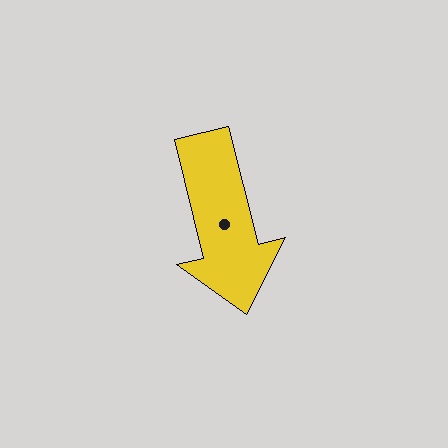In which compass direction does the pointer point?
South.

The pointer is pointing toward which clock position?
Roughly 6 o'clock.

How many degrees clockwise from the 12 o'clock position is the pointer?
Approximately 166 degrees.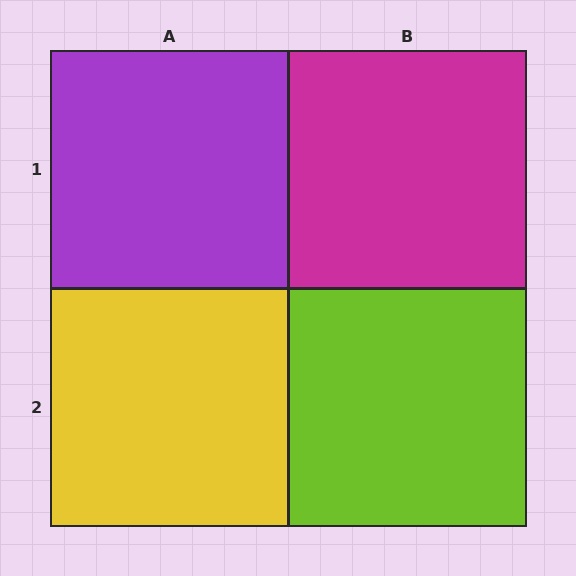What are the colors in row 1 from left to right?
Purple, magenta.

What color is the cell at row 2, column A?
Yellow.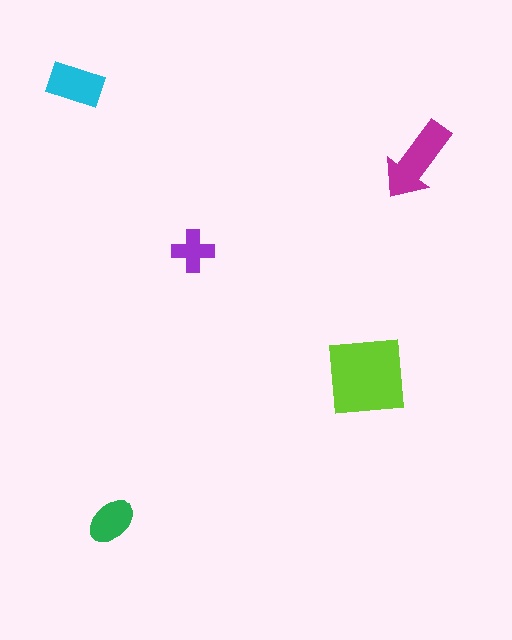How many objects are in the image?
There are 5 objects in the image.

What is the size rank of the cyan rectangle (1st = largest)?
3rd.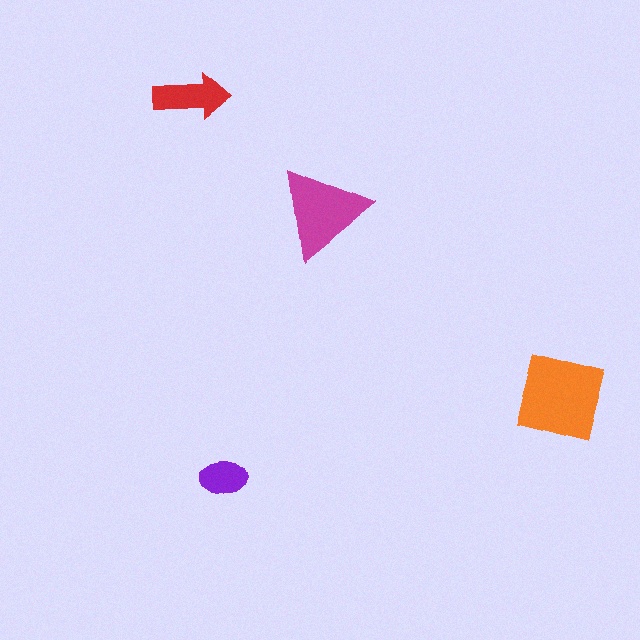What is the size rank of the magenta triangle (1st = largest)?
2nd.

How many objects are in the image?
There are 4 objects in the image.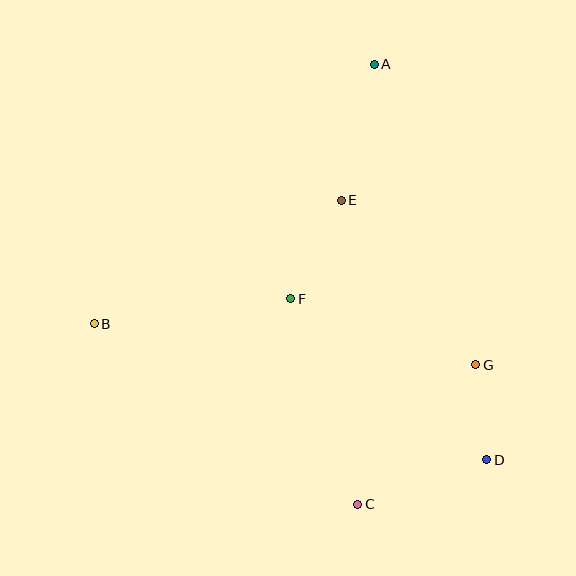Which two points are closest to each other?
Points D and G are closest to each other.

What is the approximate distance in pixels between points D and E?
The distance between D and E is approximately 297 pixels.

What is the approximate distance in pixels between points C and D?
The distance between C and D is approximately 136 pixels.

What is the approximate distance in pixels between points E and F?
The distance between E and F is approximately 111 pixels.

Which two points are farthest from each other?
Points A and C are farthest from each other.